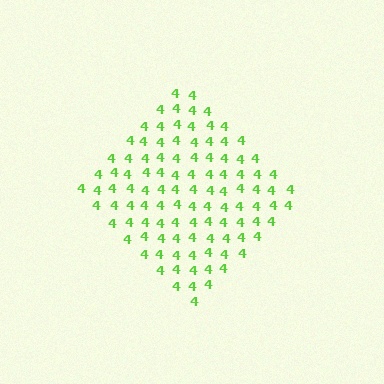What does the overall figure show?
The overall figure shows a diamond.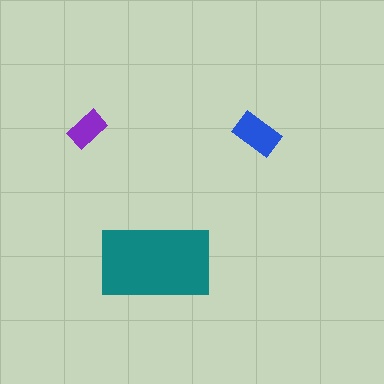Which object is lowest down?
The teal rectangle is bottommost.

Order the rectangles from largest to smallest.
the teal one, the blue one, the purple one.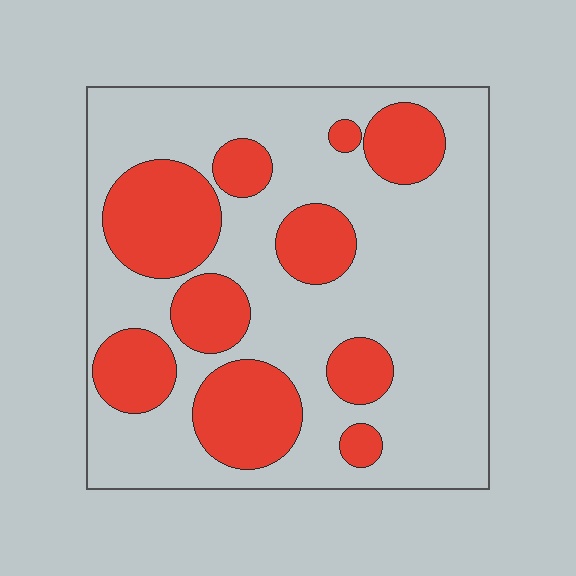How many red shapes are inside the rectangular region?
10.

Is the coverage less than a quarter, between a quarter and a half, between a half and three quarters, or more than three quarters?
Between a quarter and a half.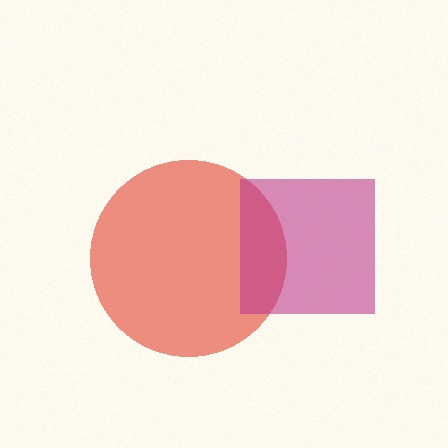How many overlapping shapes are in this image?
There are 2 overlapping shapes in the image.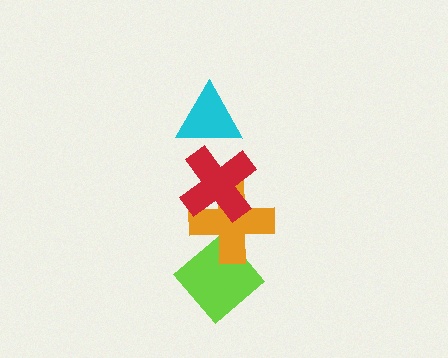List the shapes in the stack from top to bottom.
From top to bottom: the cyan triangle, the red cross, the orange cross, the lime diamond.